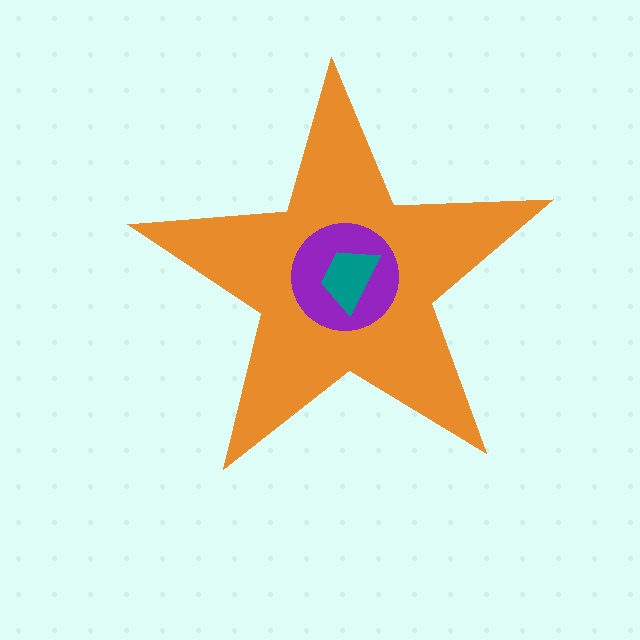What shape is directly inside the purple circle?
The teal trapezoid.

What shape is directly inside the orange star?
The purple circle.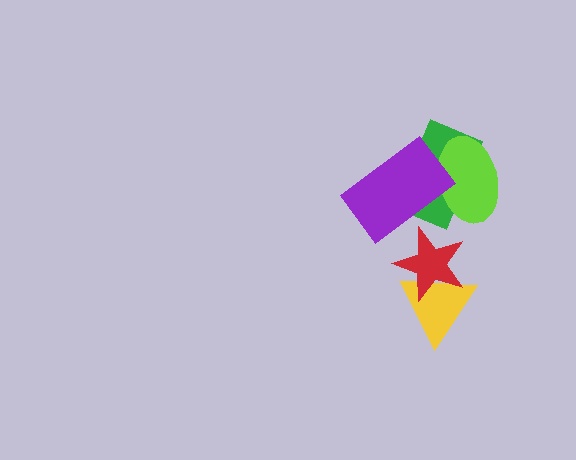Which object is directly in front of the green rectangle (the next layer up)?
The lime ellipse is directly in front of the green rectangle.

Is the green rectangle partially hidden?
Yes, it is partially covered by another shape.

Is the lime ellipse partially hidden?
Yes, it is partially covered by another shape.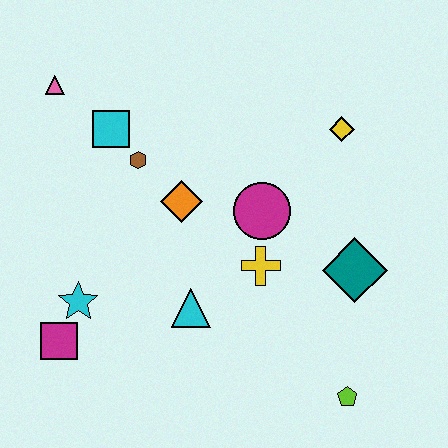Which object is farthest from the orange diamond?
The lime pentagon is farthest from the orange diamond.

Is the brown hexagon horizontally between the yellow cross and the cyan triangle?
No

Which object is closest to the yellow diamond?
The magenta circle is closest to the yellow diamond.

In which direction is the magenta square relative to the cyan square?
The magenta square is below the cyan square.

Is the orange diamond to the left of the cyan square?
No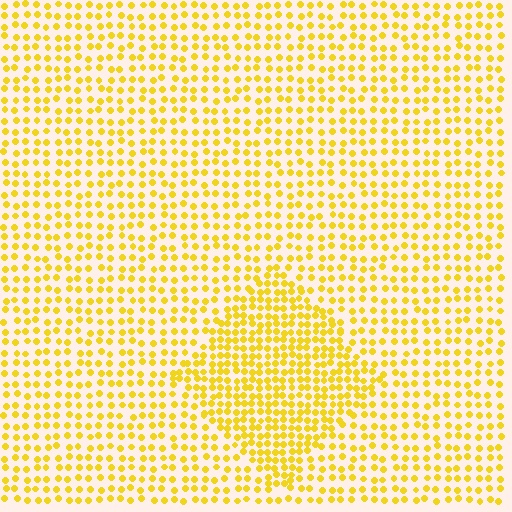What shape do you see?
I see a diamond.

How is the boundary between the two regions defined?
The boundary is defined by a change in element density (approximately 1.7x ratio). All elements are the same color, size, and shape.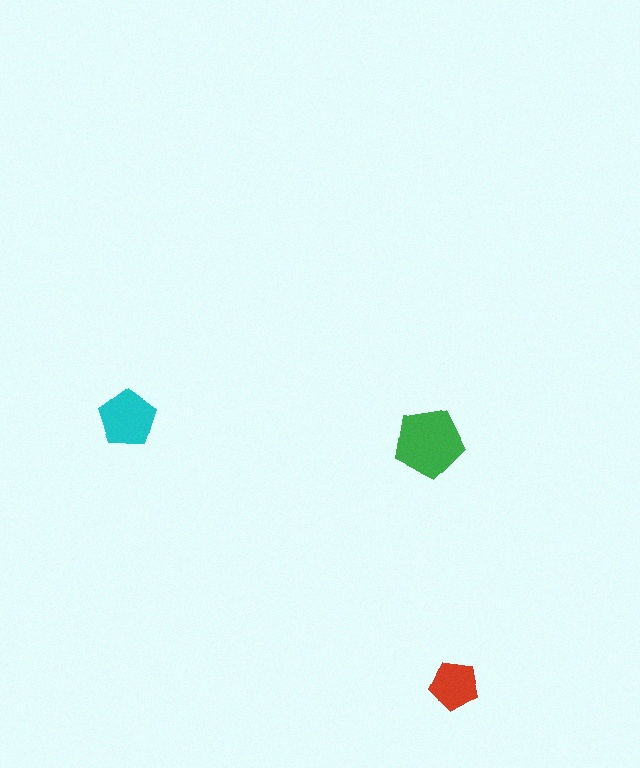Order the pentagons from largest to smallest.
the green one, the cyan one, the red one.